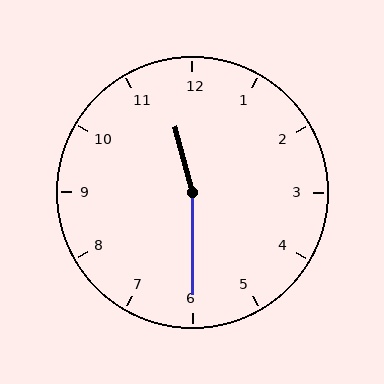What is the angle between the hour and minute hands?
Approximately 165 degrees.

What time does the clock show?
11:30.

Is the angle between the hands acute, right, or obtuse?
It is obtuse.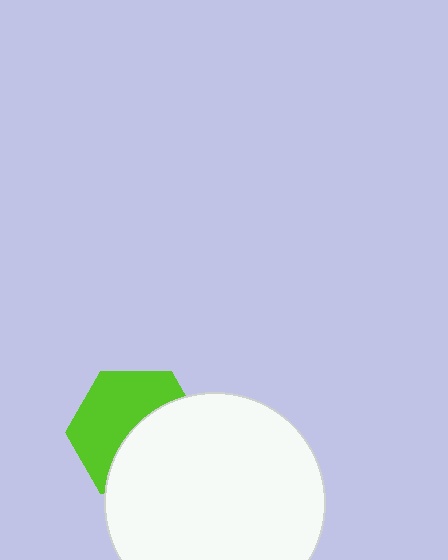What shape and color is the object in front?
The object in front is a white circle.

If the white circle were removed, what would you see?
You would see the complete lime hexagon.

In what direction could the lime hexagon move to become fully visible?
The lime hexagon could move toward the upper-left. That would shift it out from behind the white circle entirely.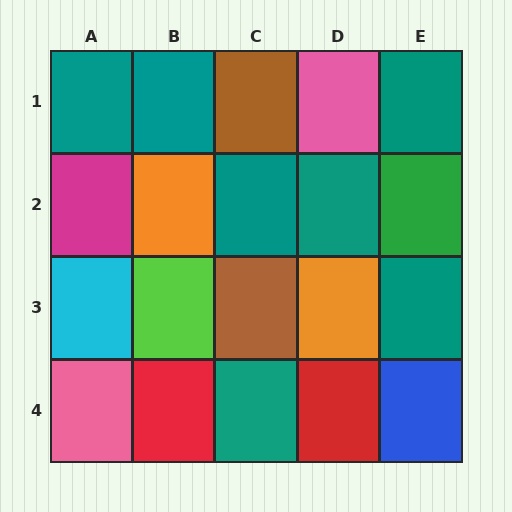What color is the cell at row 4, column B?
Red.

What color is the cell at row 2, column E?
Green.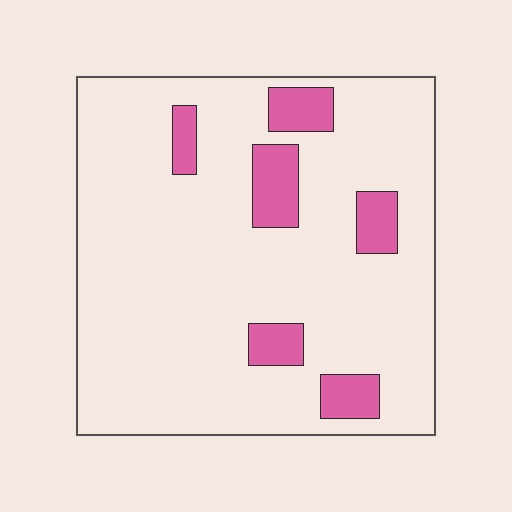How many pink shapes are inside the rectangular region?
6.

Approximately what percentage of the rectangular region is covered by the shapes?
Approximately 15%.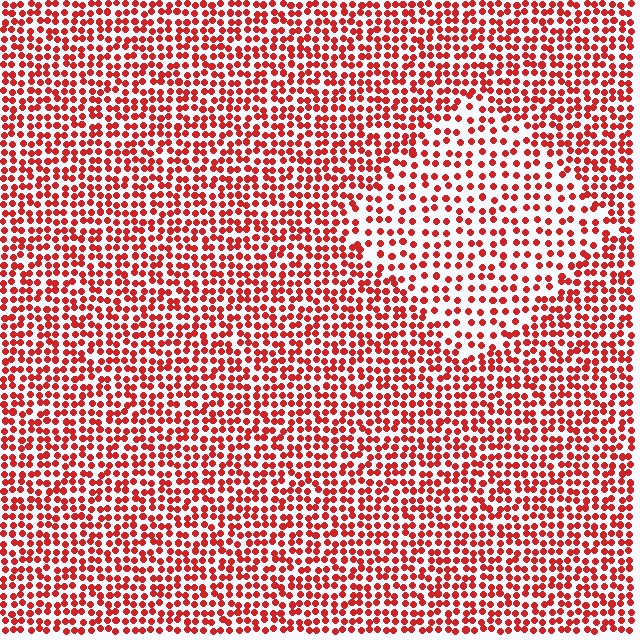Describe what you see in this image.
The image contains small red elements arranged at two different densities. A diamond-shaped region is visible where the elements are less densely packed than the surrounding area.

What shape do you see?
I see a diamond.